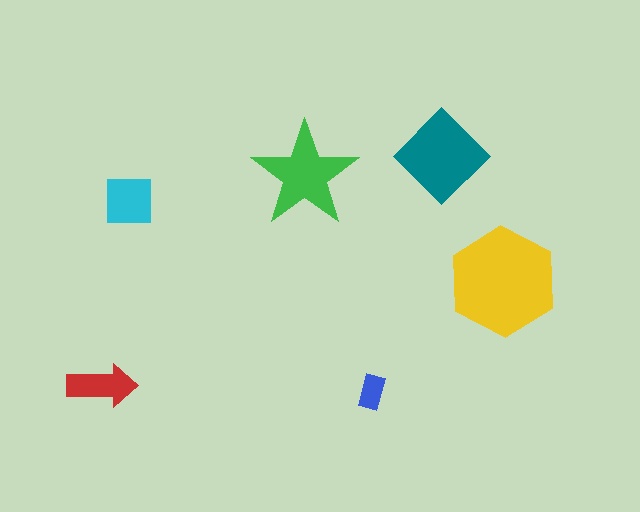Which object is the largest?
The yellow hexagon.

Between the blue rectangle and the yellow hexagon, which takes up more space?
The yellow hexagon.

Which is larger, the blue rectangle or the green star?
The green star.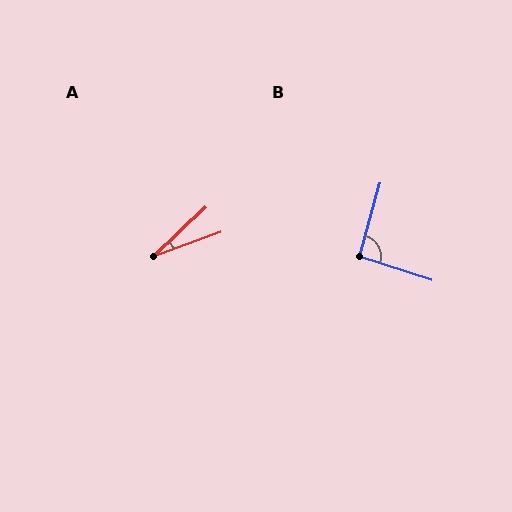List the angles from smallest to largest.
A (23°), B (92°).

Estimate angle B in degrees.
Approximately 92 degrees.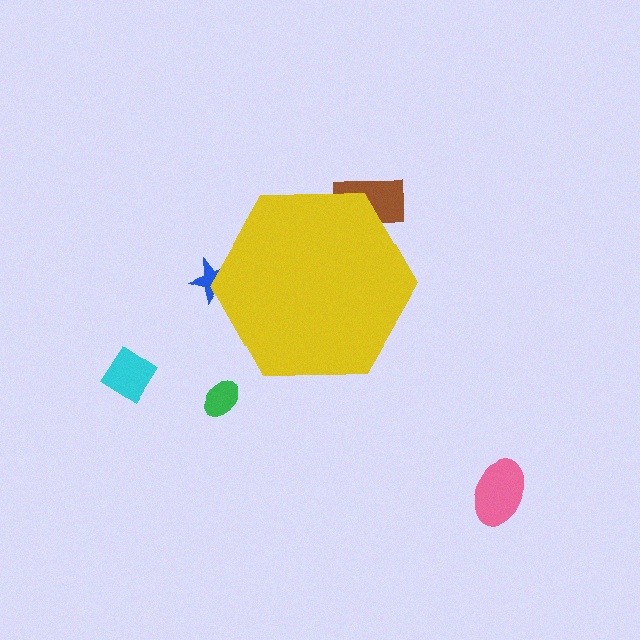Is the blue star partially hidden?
Yes, the blue star is partially hidden behind the yellow hexagon.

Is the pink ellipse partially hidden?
No, the pink ellipse is fully visible.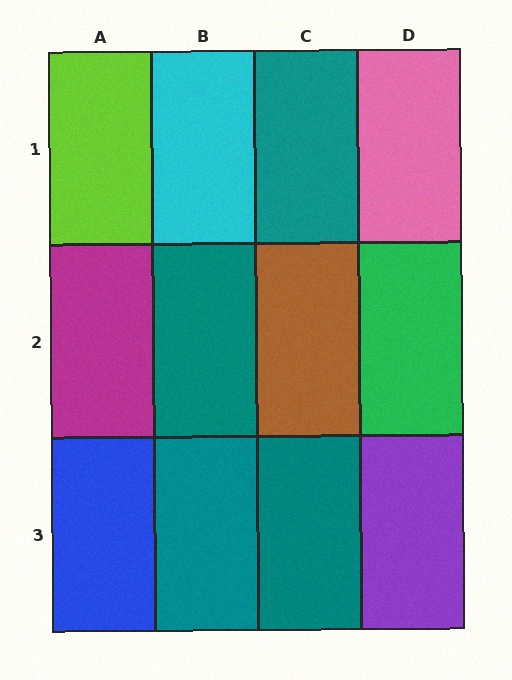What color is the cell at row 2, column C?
Brown.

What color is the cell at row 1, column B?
Cyan.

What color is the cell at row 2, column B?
Teal.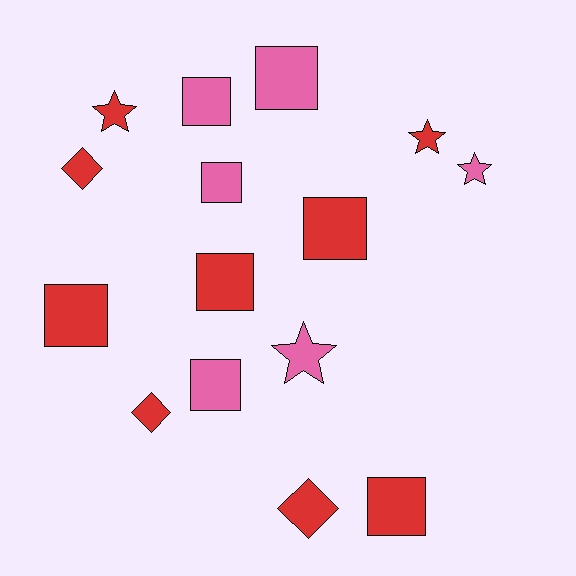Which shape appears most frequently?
Square, with 8 objects.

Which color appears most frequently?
Red, with 9 objects.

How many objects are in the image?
There are 15 objects.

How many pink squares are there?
There are 4 pink squares.